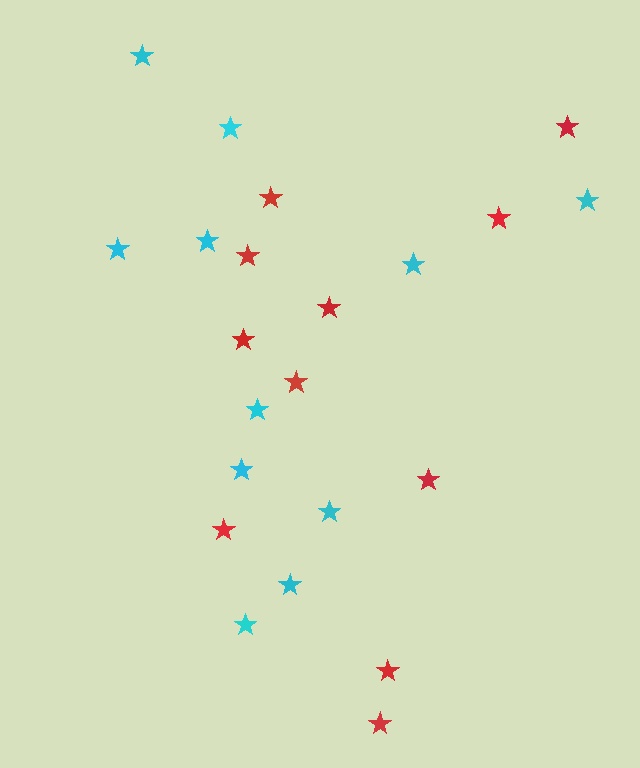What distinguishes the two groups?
There are 2 groups: one group of red stars (11) and one group of cyan stars (11).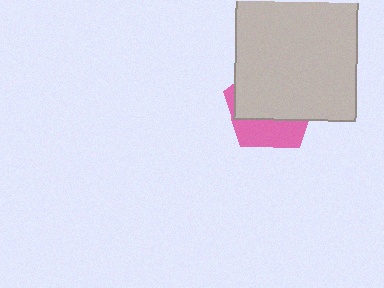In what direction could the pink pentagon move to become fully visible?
The pink pentagon could move down. That would shift it out from behind the light gray rectangle entirely.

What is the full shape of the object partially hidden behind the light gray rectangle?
The partially hidden object is a pink pentagon.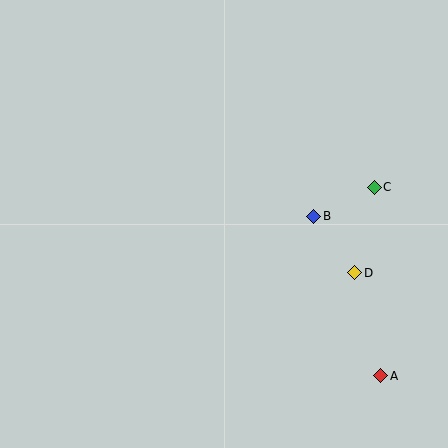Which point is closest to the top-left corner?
Point B is closest to the top-left corner.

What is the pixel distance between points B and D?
The distance between B and D is 70 pixels.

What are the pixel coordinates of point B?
Point B is at (314, 216).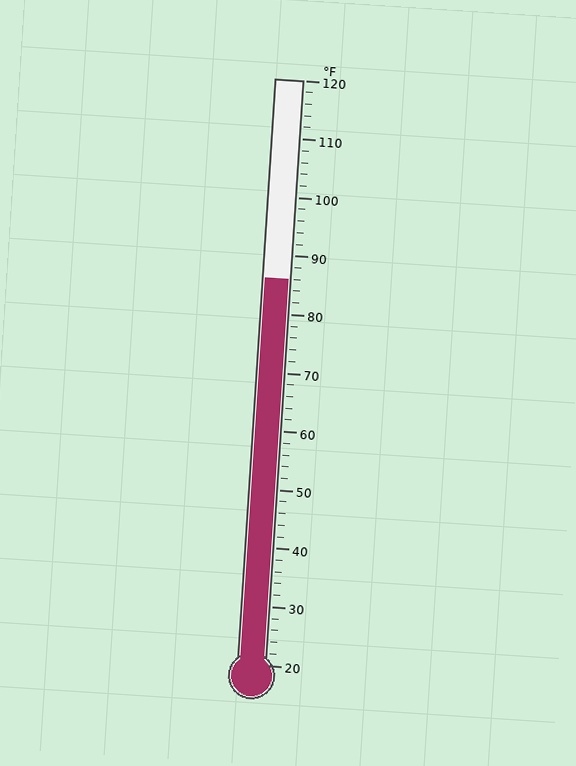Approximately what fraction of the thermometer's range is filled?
The thermometer is filled to approximately 65% of its range.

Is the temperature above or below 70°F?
The temperature is above 70°F.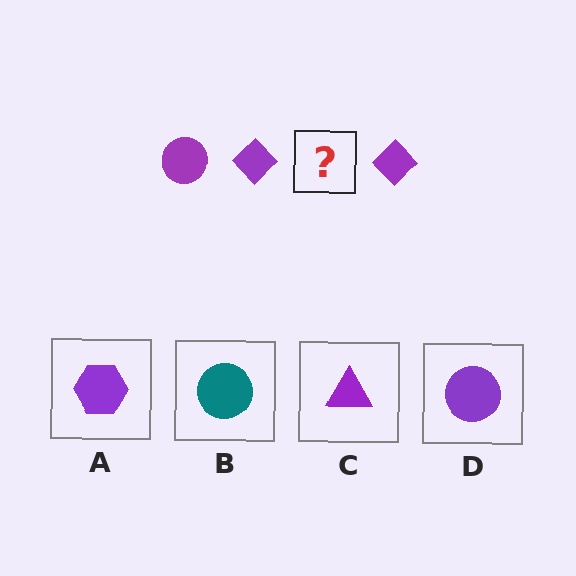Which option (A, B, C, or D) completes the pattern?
D.